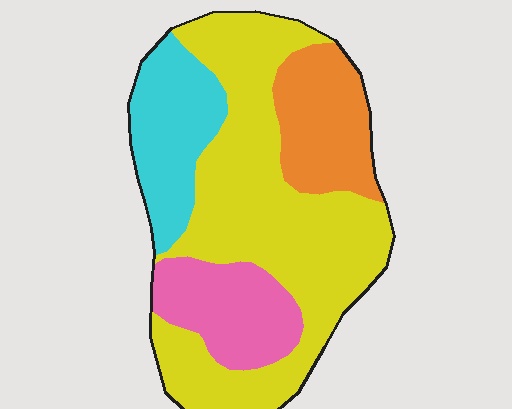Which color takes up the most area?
Yellow, at roughly 55%.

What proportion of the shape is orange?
Orange covers around 15% of the shape.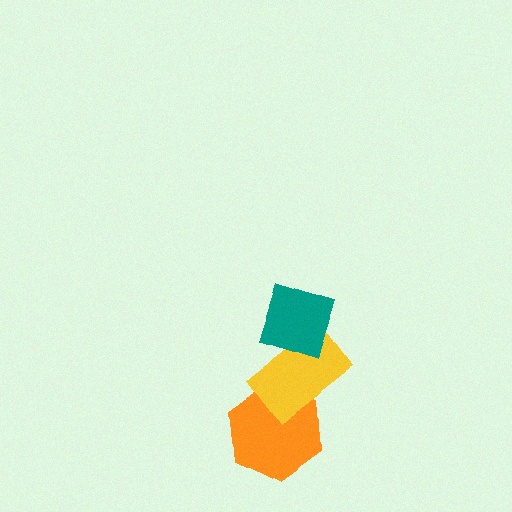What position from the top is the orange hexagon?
The orange hexagon is 3rd from the top.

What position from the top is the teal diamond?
The teal diamond is 1st from the top.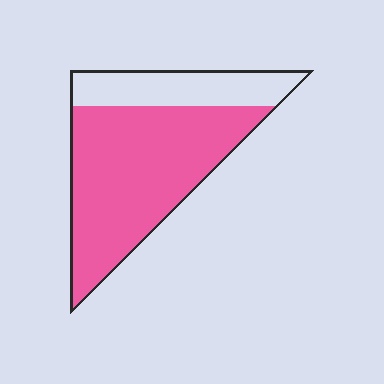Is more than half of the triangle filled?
Yes.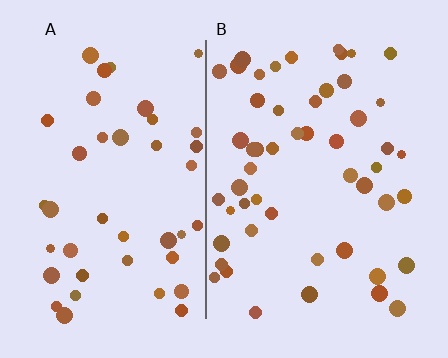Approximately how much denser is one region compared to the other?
Approximately 1.2× — region B over region A.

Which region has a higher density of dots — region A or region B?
B (the right).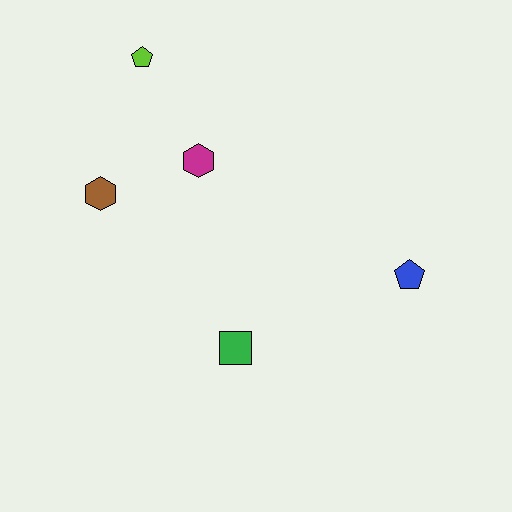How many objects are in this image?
There are 5 objects.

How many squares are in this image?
There is 1 square.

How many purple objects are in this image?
There are no purple objects.